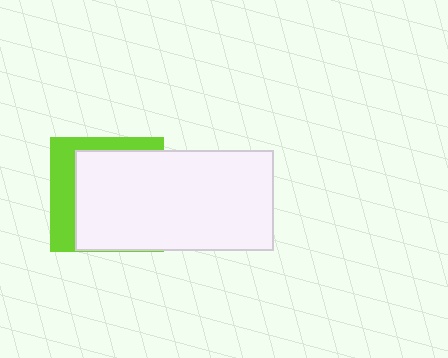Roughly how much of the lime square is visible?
A small part of it is visible (roughly 31%).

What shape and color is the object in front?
The object in front is a white rectangle.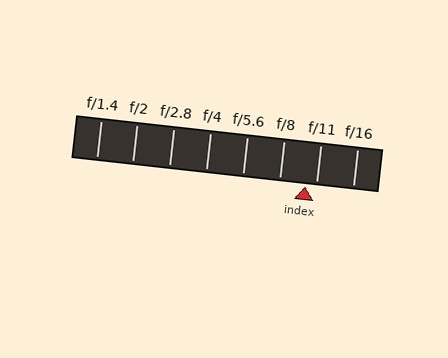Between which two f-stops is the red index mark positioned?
The index mark is between f/8 and f/11.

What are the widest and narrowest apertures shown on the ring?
The widest aperture shown is f/1.4 and the narrowest is f/16.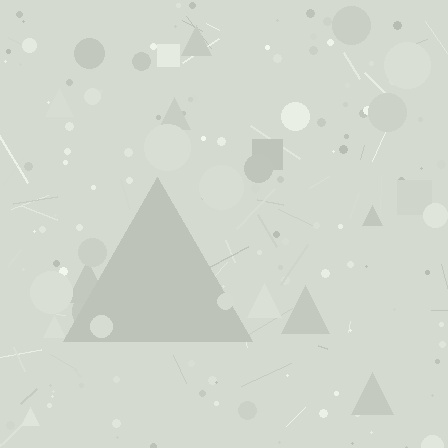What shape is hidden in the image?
A triangle is hidden in the image.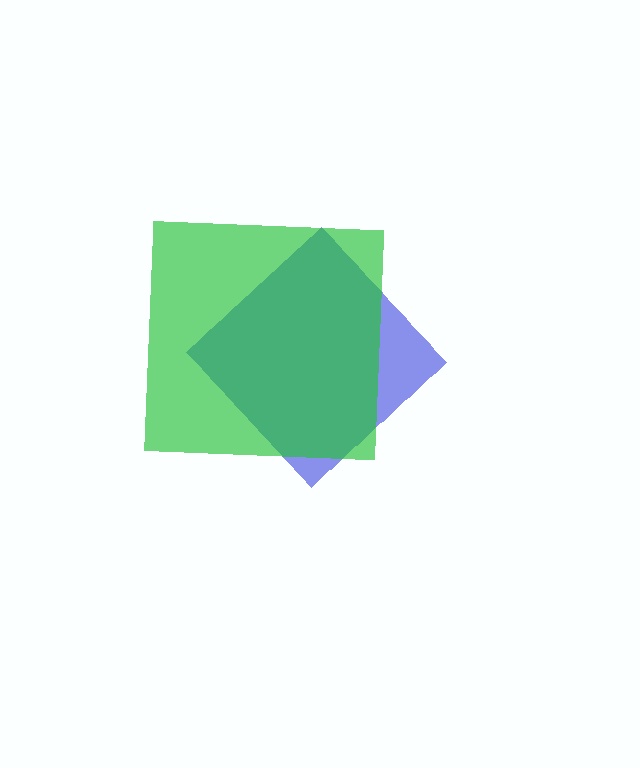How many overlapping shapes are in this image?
There are 2 overlapping shapes in the image.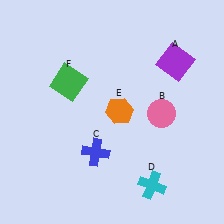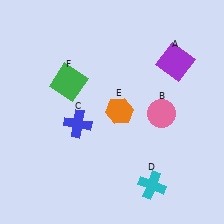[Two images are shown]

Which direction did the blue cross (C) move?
The blue cross (C) moved up.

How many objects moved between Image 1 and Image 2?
1 object moved between the two images.